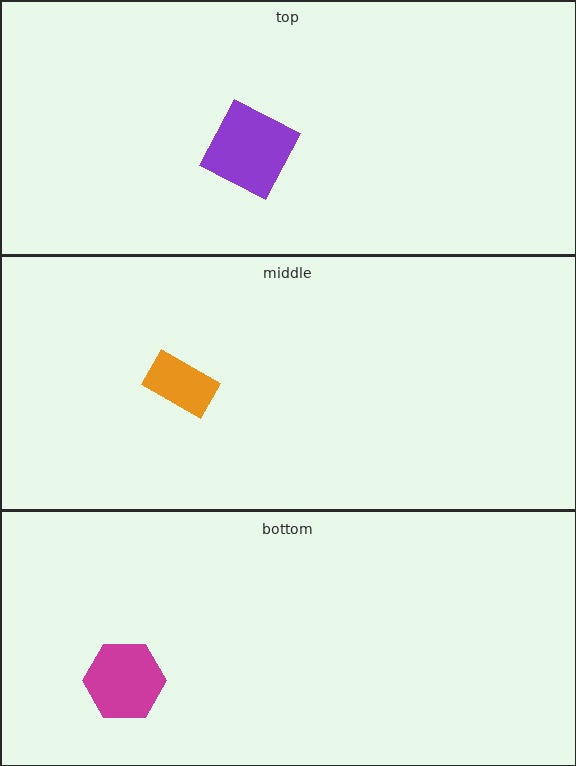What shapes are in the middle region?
The orange rectangle.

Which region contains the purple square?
The top region.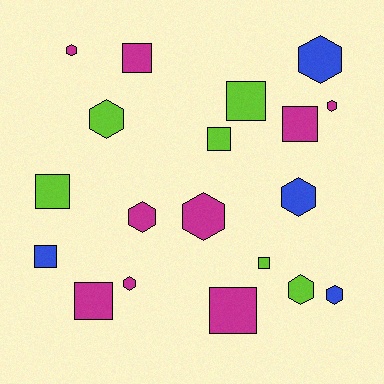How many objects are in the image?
There are 19 objects.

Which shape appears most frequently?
Hexagon, with 10 objects.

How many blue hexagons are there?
There are 3 blue hexagons.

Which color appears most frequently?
Magenta, with 9 objects.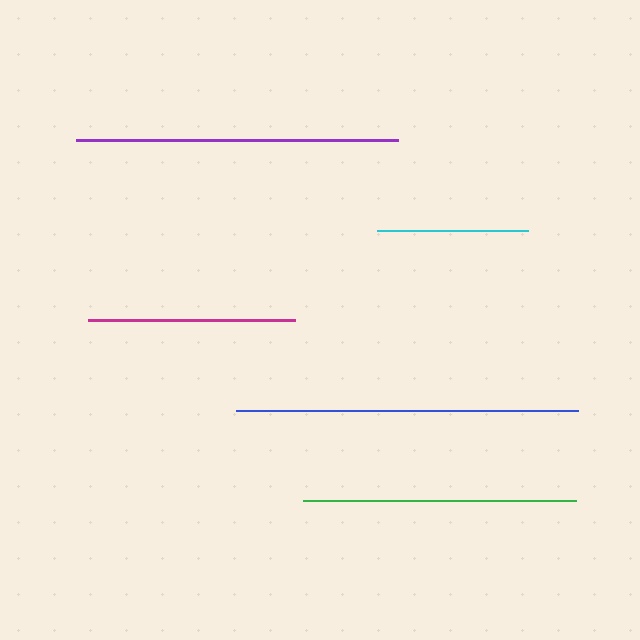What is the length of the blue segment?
The blue segment is approximately 342 pixels long.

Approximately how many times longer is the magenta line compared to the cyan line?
The magenta line is approximately 1.4 times the length of the cyan line.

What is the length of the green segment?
The green segment is approximately 273 pixels long.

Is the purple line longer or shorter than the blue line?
The blue line is longer than the purple line.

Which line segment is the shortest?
The cyan line is the shortest at approximately 151 pixels.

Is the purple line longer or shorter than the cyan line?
The purple line is longer than the cyan line.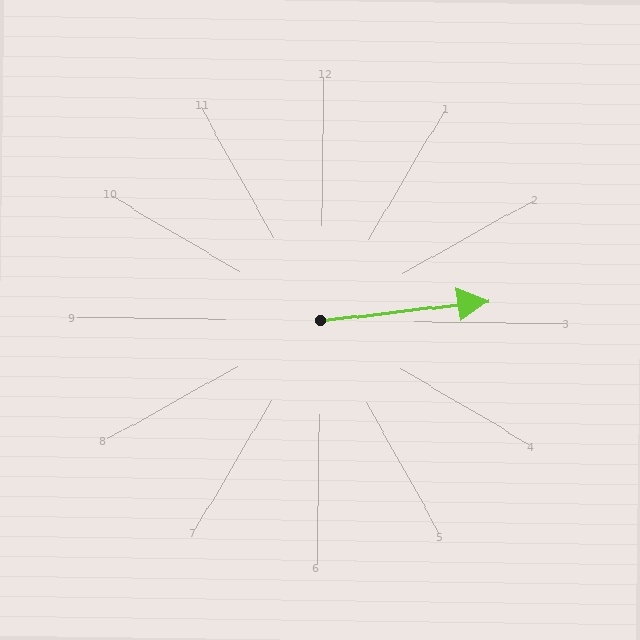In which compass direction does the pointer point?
East.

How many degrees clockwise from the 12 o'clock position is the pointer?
Approximately 83 degrees.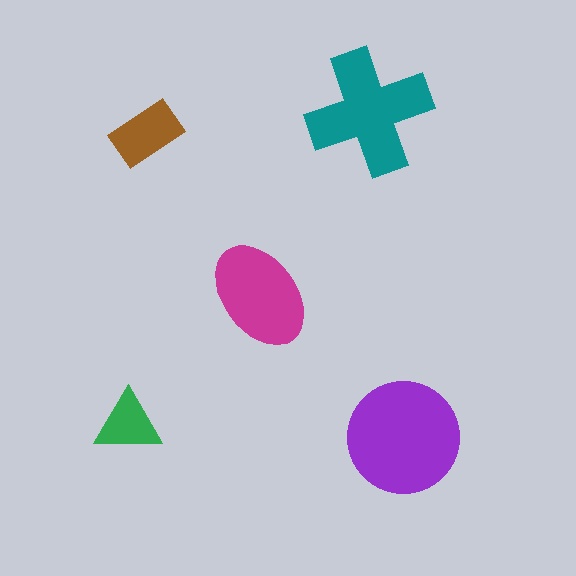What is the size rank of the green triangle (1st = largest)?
5th.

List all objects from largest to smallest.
The purple circle, the teal cross, the magenta ellipse, the brown rectangle, the green triangle.